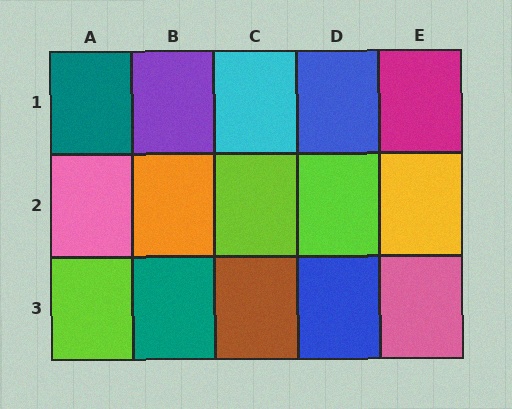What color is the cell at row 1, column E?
Magenta.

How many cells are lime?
3 cells are lime.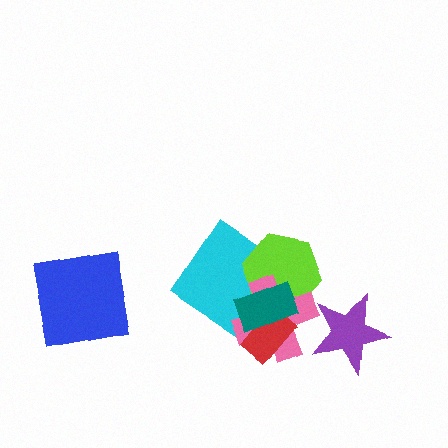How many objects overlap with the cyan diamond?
3 objects overlap with the cyan diamond.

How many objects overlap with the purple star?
1 object overlaps with the purple star.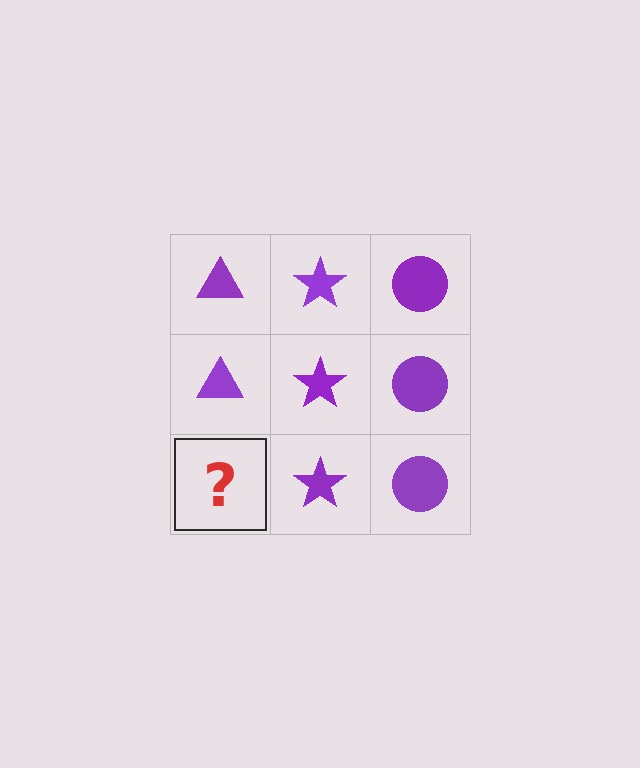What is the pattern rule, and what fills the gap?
The rule is that each column has a consistent shape. The gap should be filled with a purple triangle.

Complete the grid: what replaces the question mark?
The question mark should be replaced with a purple triangle.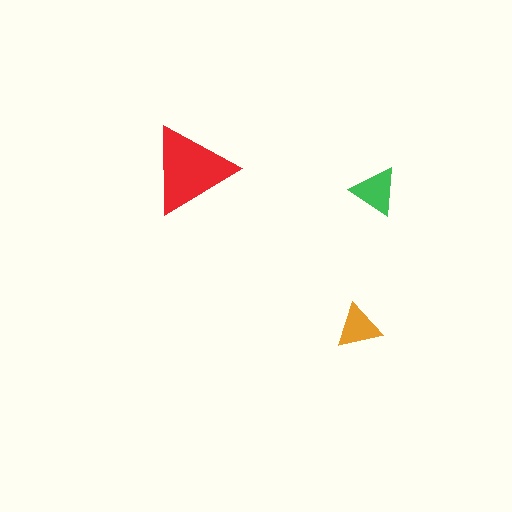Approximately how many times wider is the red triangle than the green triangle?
About 2 times wider.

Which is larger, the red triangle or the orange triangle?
The red one.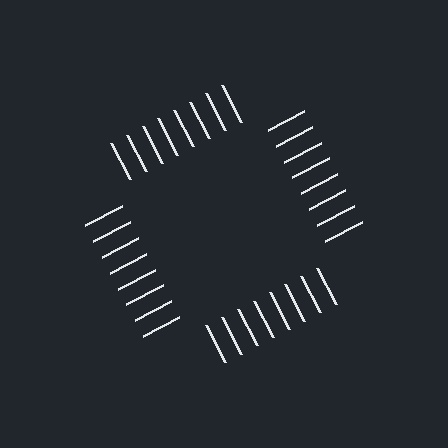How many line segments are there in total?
32 — 8 along each of the 4 edges.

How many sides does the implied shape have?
4 sides — the line-ends trace a square.